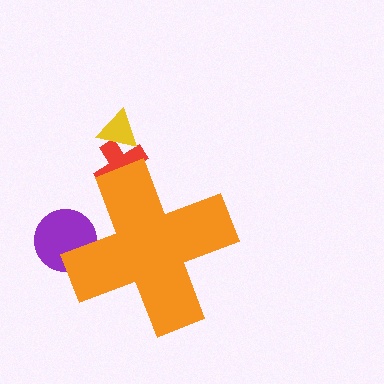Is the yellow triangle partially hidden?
No, the yellow triangle is fully visible.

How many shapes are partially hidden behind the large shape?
2 shapes are partially hidden.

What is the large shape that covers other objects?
An orange cross.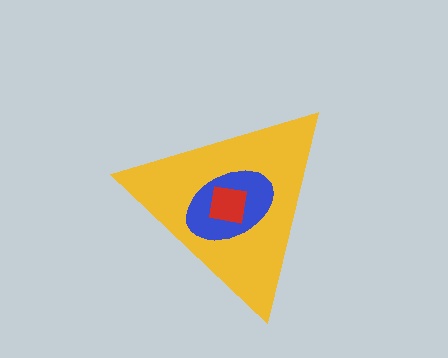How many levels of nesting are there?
3.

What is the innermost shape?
The red square.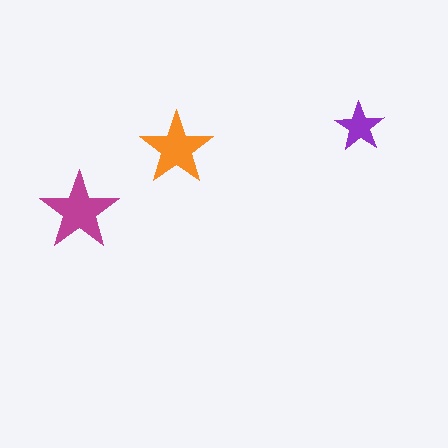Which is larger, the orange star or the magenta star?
The magenta one.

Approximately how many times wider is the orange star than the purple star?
About 1.5 times wider.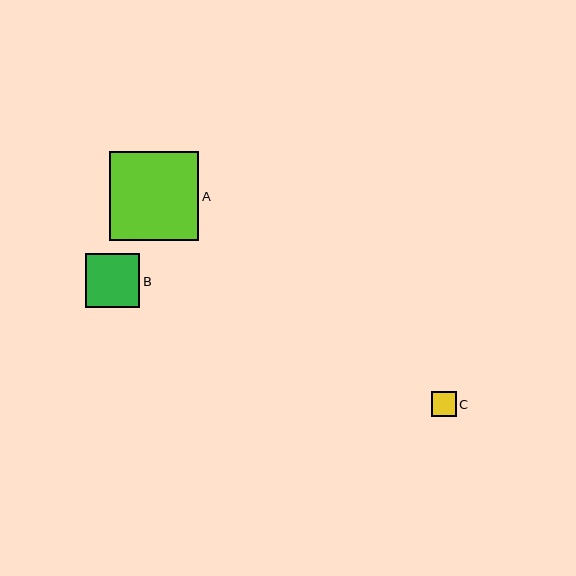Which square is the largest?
Square A is the largest with a size of approximately 90 pixels.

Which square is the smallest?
Square C is the smallest with a size of approximately 25 pixels.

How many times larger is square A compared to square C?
Square A is approximately 3.6 times the size of square C.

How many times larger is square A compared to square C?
Square A is approximately 3.6 times the size of square C.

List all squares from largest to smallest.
From largest to smallest: A, B, C.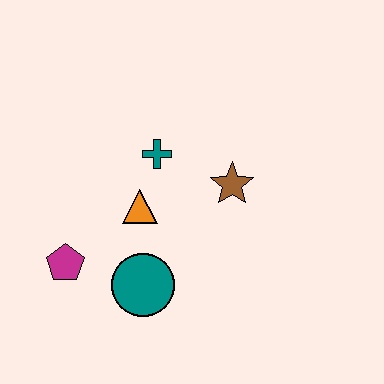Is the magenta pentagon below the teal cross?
Yes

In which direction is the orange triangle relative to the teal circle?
The orange triangle is above the teal circle.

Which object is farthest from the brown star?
The magenta pentagon is farthest from the brown star.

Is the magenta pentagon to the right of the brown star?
No